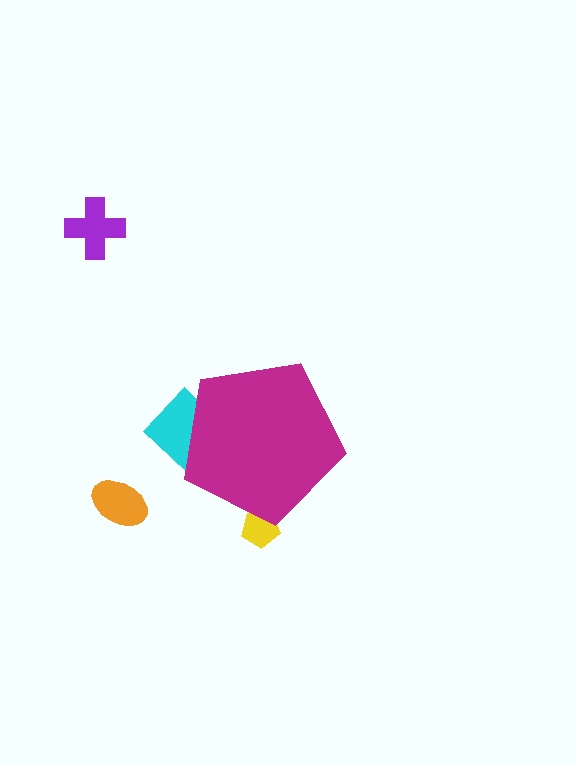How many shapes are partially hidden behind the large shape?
2 shapes are partially hidden.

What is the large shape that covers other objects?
A magenta pentagon.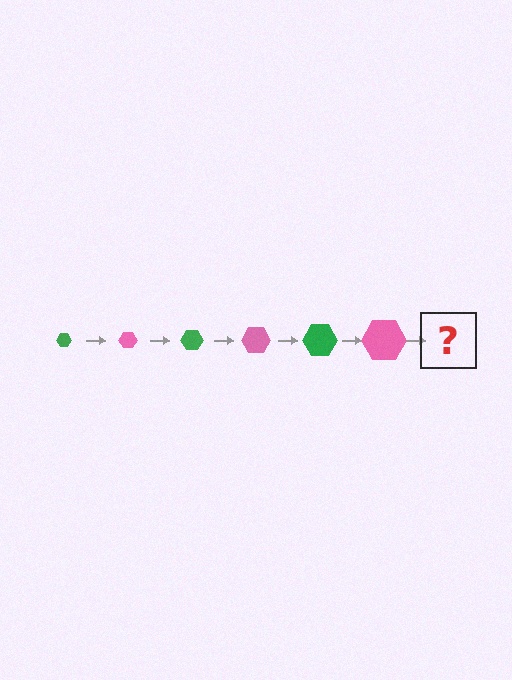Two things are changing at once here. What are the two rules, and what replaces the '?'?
The two rules are that the hexagon grows larger each step and the color cycles through green and pink. The '?' should be a green hexagon, larger than the previous one.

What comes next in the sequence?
The next element should be a green hexagon, larger than the previous one.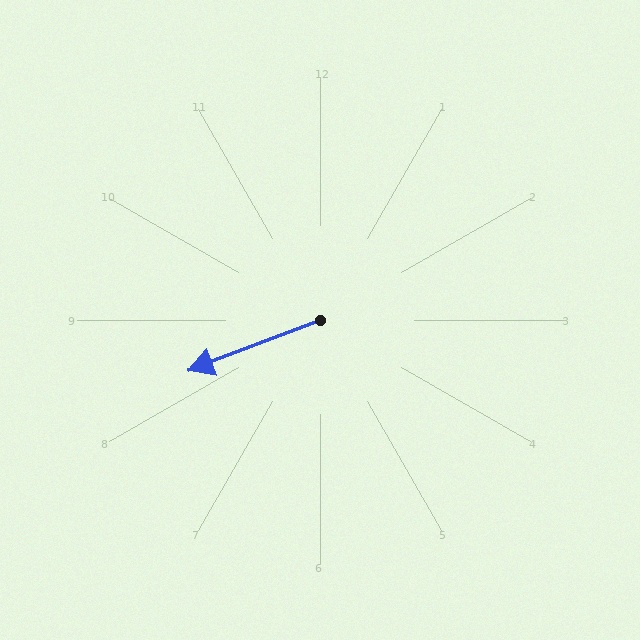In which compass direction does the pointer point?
West.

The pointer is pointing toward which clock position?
Roughly 8 o'clock.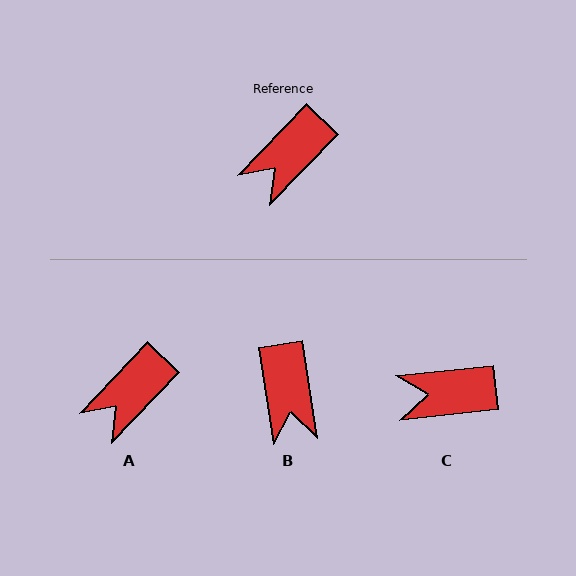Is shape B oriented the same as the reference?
No, it is off by about 52 degrees.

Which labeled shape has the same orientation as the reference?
A.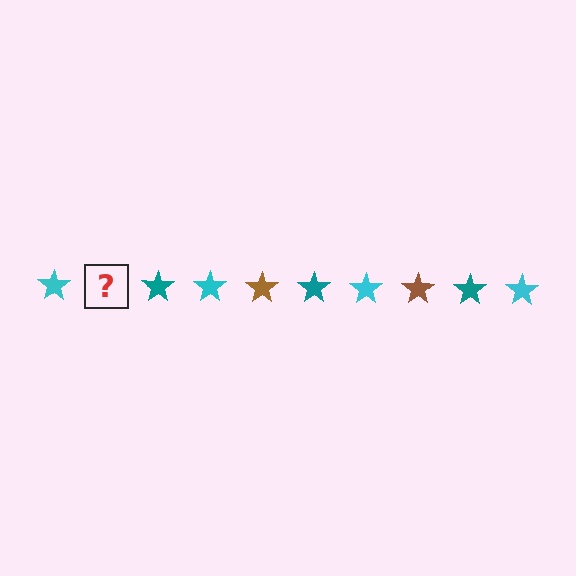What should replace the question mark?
The question mark should be replaced with a brown star.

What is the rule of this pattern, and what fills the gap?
The rule is that the pattern cycles through cyan, brown, teal stars. The gap should be filled with a brown star.